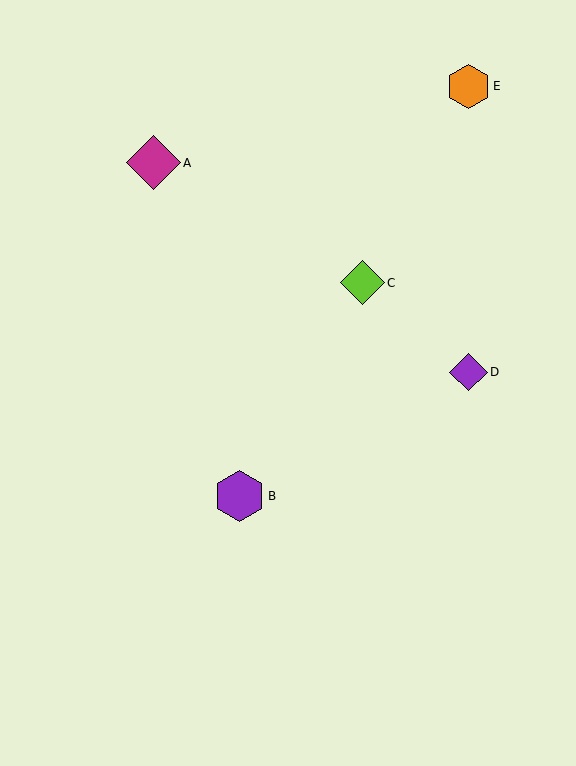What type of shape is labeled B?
Shape B is a purple hexagon.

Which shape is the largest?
The magenta diamond (labeled A) is the largest.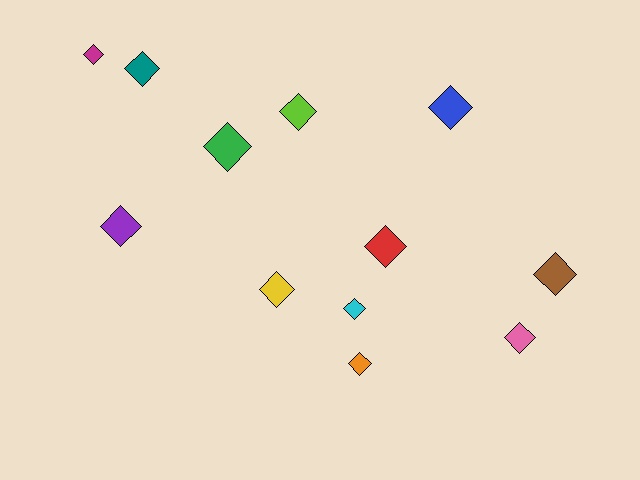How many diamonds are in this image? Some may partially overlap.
There are 12 diamonds.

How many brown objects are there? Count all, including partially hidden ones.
There is 1 brown object.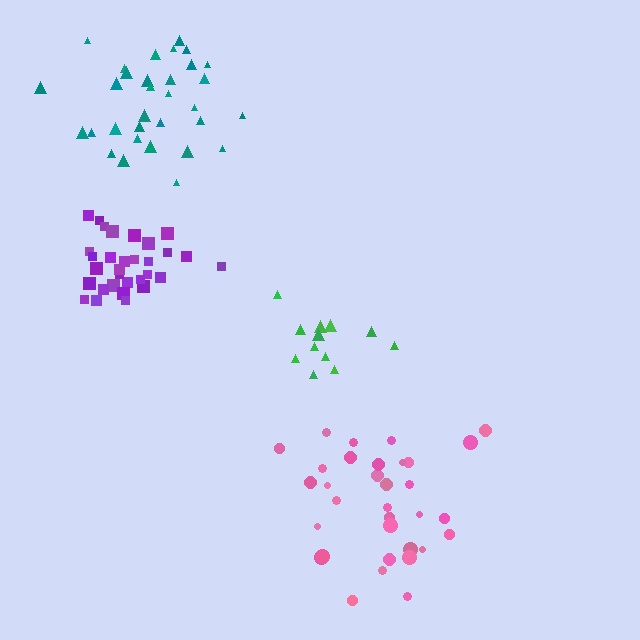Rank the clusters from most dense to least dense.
purple, pink, teal, green.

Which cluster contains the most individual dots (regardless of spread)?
Pink (33).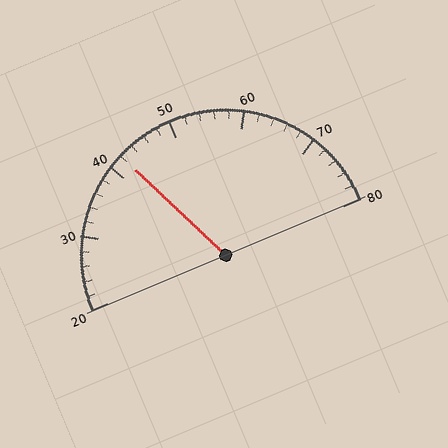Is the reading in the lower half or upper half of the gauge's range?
The reading is in the lower half of the range (20 to 80).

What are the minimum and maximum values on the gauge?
The gauge ranges from 20 to 80.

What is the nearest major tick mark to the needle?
The nearest major tick mark is 40.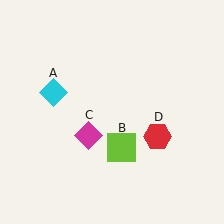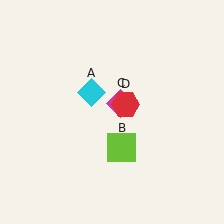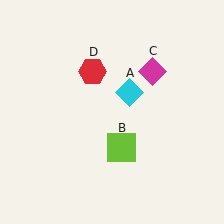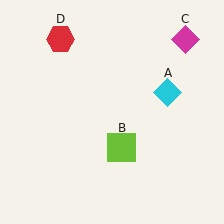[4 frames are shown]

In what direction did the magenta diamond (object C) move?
The magenta diamond (object C) moved up and to the right.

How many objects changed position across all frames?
3 objects changed position: cyan diamond (object A), magenta diamond (object C), red hexagon (object D).